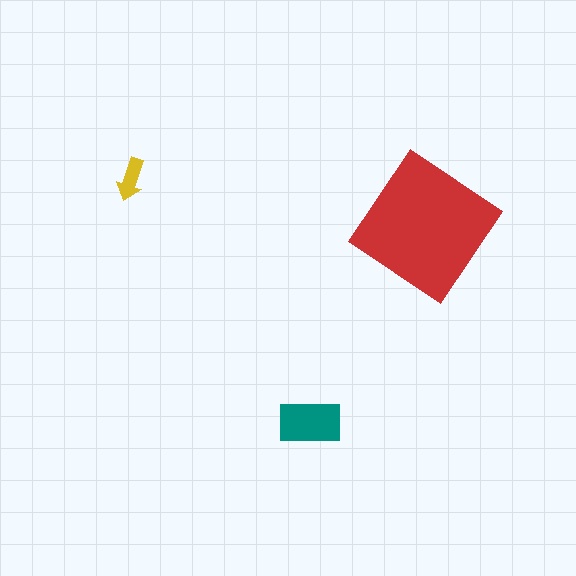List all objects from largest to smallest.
The red diamond, the teal rectangle, the yellow arrow.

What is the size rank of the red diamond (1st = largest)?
1st.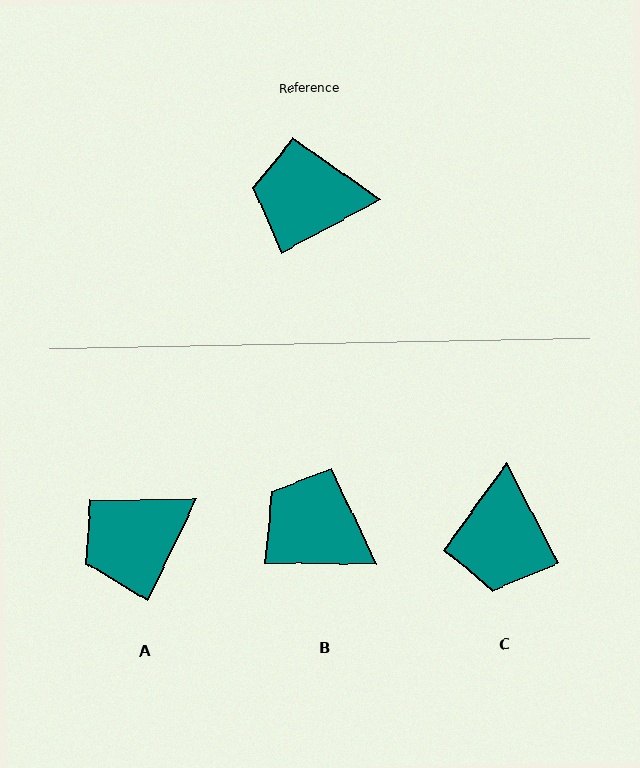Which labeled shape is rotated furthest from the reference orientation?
C, about 89 degrees away.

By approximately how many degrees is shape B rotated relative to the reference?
Approximately 30 degrees clockwise.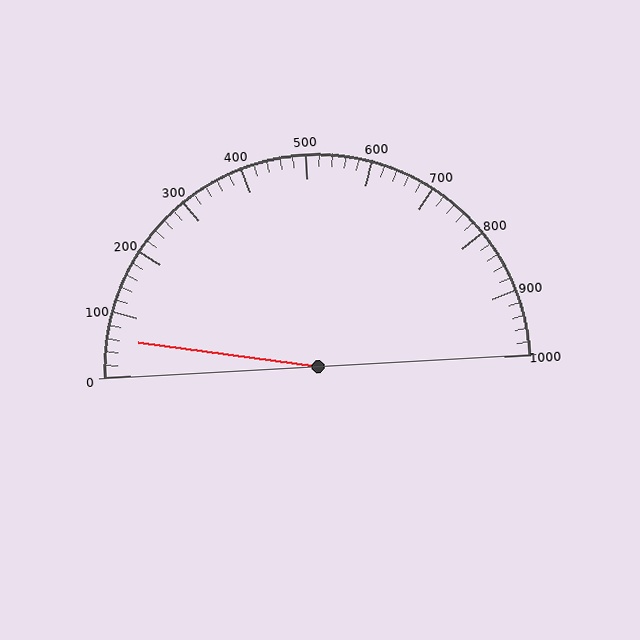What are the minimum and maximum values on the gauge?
The gauge ranges from 0 to 1000.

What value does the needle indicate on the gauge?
The needle indicates approximately 60.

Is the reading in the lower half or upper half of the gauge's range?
The reading is in the lower half of the range (0 to 1000).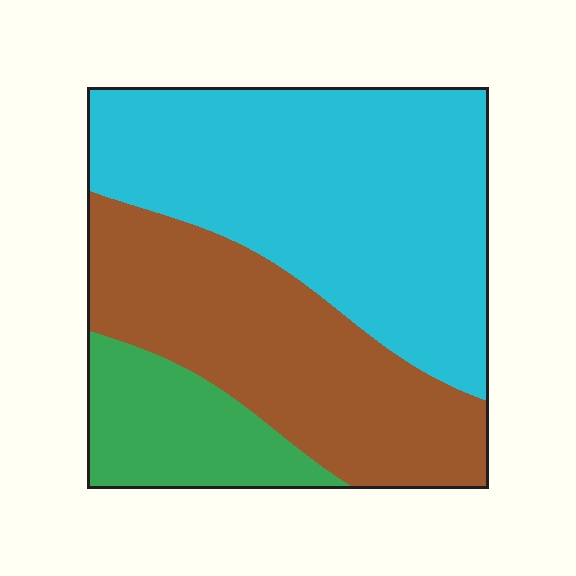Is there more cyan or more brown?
Cyan.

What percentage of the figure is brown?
Brown covers around 35% of the figure.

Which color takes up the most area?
Cyan, at roughly 50%.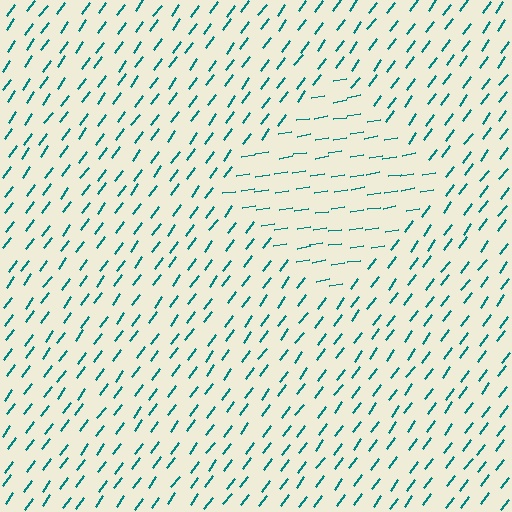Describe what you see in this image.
The image is filled with small teal line segments. A diamond region in the image has lines oriented differently from the surrounding lines, creating a visible texture boundary.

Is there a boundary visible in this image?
Yes, there is a texture boundary formed by a change in line orientation.